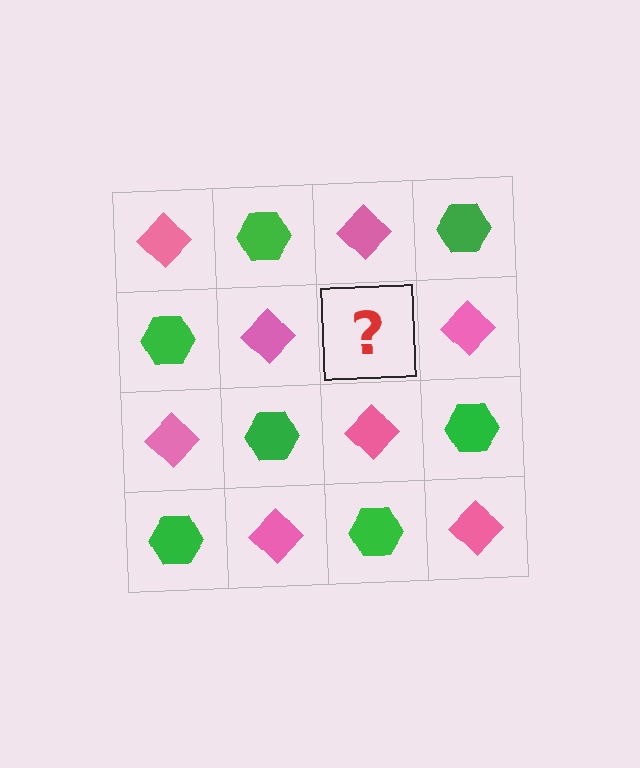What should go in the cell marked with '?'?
The missing cell should contain a green hexagon.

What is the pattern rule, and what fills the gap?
The rule is that it alternates pink diamond and green hexagon in a checkerboard pattern. The gap should be filled with a green hexagon.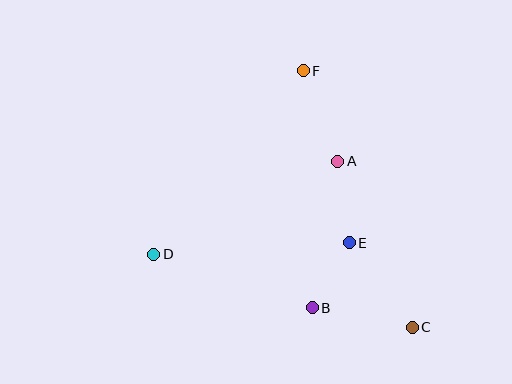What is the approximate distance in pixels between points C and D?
The distance between C and D is approximately 269 pixels.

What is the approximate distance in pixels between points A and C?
The distance between A and C is approximately 182 pixels.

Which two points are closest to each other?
Points B and E are closest to each other.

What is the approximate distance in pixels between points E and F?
The distance between E and F is approximately 178 pixels.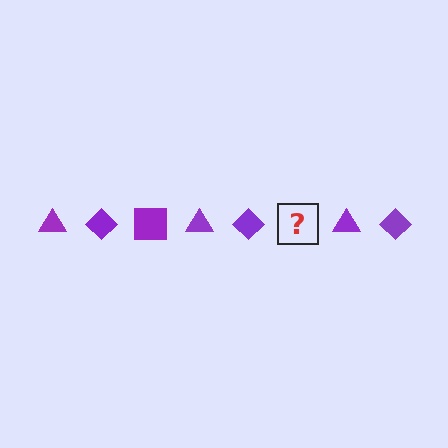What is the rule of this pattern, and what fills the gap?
The rule is that the pattern cycles through triangle, diamond, square shapes in purple. The gap should be filled with a purple square.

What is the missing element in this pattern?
The missing element is a purple square.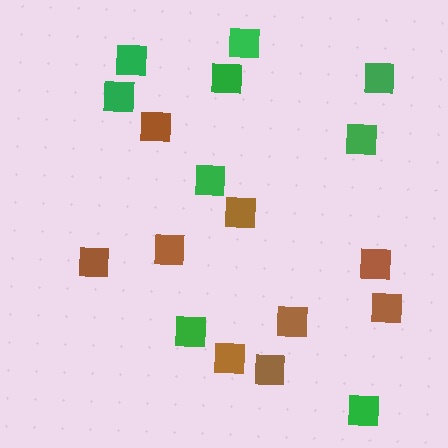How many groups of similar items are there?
There are 2 groups: one group of brown squares (9) and one group of green squares (9).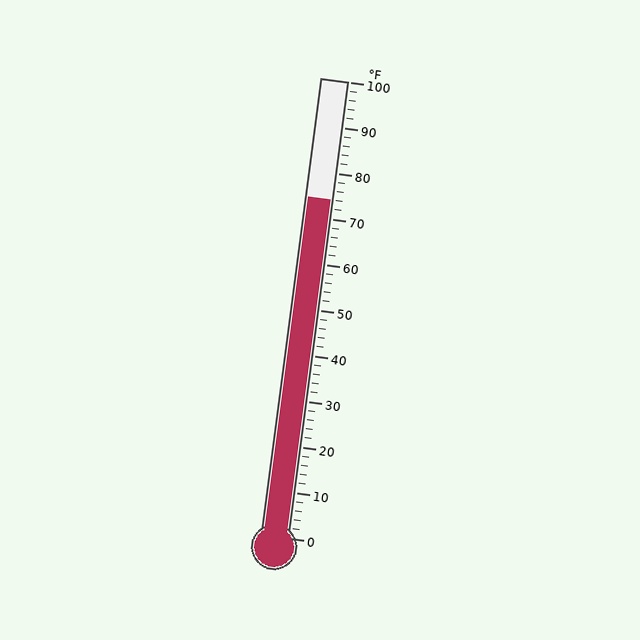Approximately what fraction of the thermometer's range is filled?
The thermometer is filled to approximately 75% of its range.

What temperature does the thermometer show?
The thermometer shows approximately 74°F.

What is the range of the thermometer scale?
The thermometer scale ranges from 0°F to 100°F.